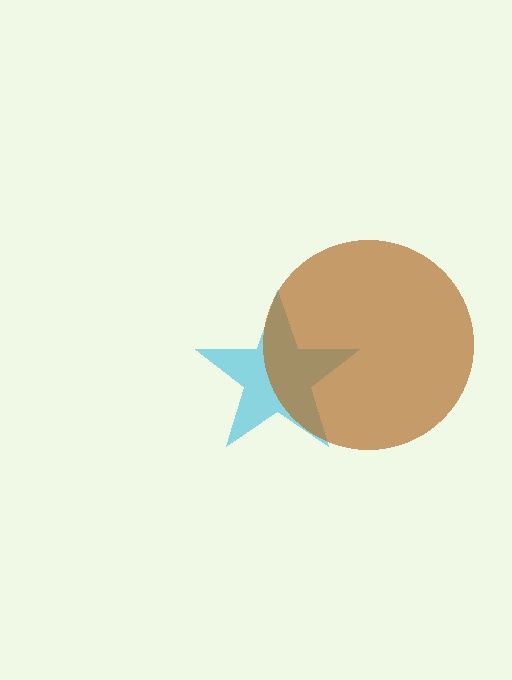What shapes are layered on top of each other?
The layered shapes are: a cyan star, a brown circle.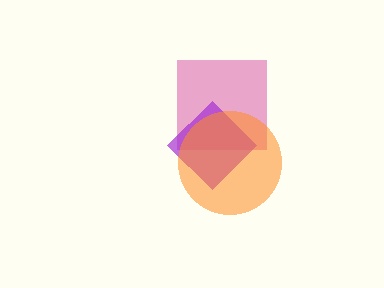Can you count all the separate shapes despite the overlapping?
Yes, there are 3 separate shapes.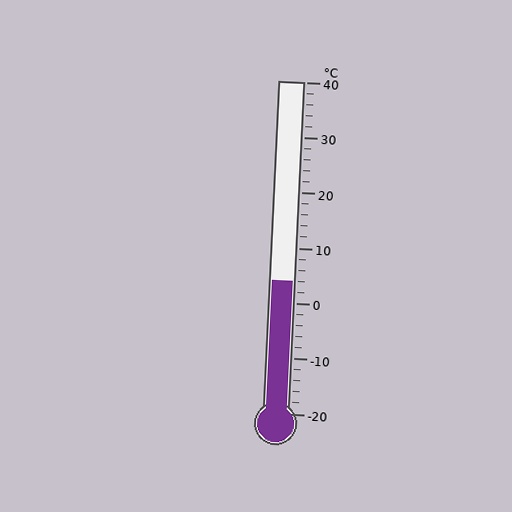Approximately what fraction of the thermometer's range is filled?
The thermometer is filled to approximately 40% of its range.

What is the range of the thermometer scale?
The thermometer scale ranges from -20°C to 40°C.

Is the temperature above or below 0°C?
The temperature is above 0°C.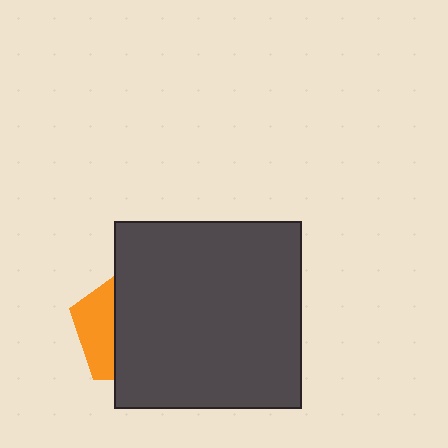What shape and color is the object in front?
The object in front is a dark gray square.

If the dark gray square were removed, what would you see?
You would see the complete orange pentagon.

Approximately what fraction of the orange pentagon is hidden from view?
Roughly 69% of the orange pentagon is hidden behind the dark gray square.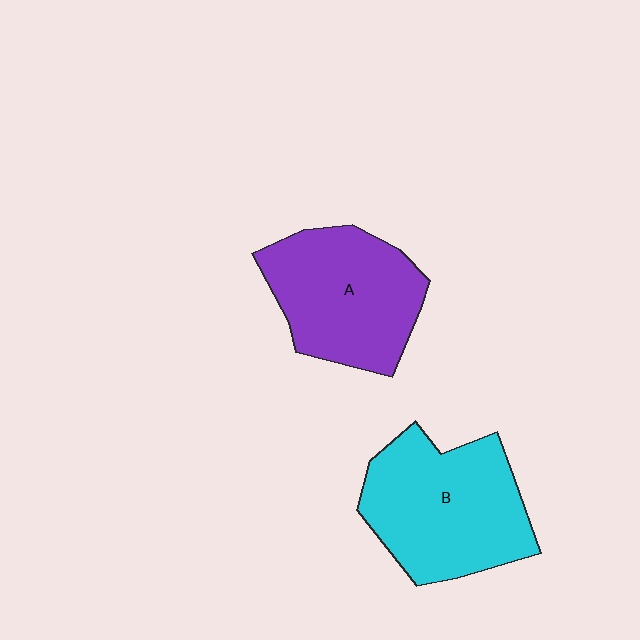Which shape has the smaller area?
Shape A (purple).